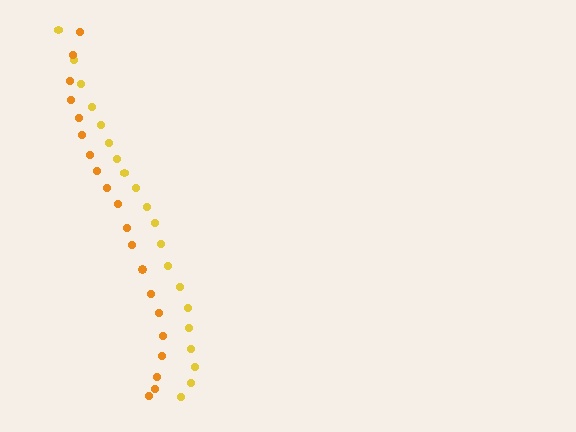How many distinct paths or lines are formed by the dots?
There are 2 distinct paths.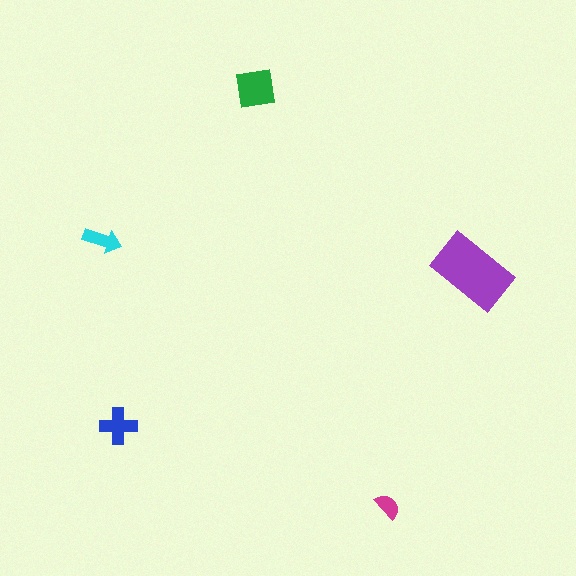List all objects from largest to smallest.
The purple rectangle, the green square, the blue cross, the cyan arrow, the magenta semicircle.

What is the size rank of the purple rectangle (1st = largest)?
1st.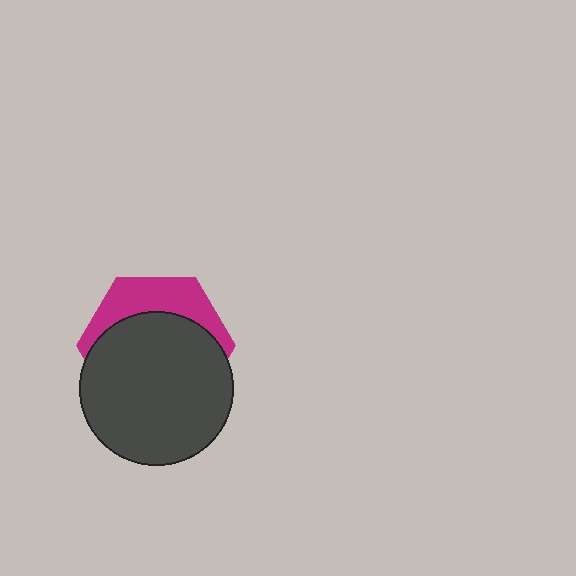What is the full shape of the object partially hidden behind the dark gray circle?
The partially hidden object is a magenta hexagon.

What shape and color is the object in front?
The object in front is a dark gray circle.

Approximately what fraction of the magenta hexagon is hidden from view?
Roughly 68% of the magenta hexagon is hidden behind the dark gray circle.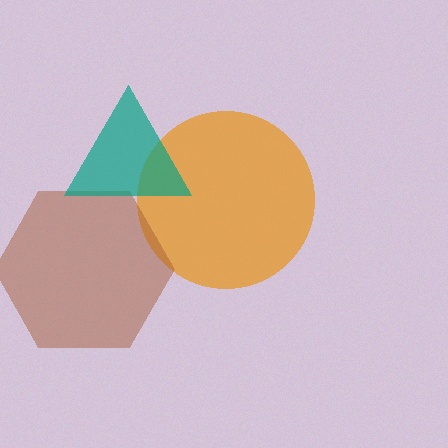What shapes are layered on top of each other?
The layered shapes are: an orange circle, a brown hexagon, a teal triangle.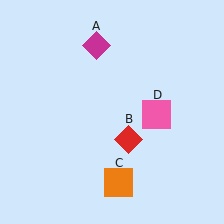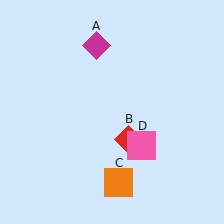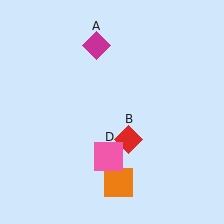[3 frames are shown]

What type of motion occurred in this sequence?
The pink square (object D) rotated clockwise around the center of the scene.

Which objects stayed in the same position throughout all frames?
Magenta diamond (object A) and red diamond (object B) and orange square (object C) remained stationary.